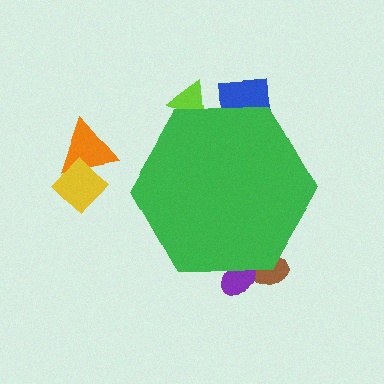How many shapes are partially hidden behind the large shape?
4 shapes are partially hidden.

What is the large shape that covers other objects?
A green hexagon.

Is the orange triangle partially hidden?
No, the orange triangle is fully visible.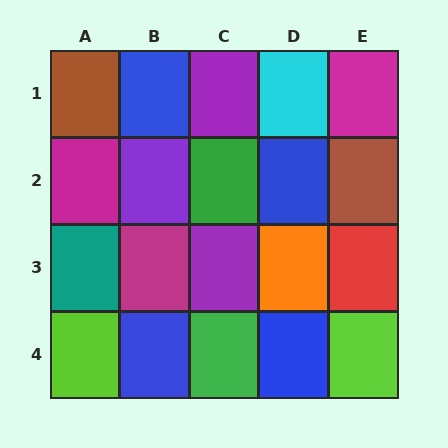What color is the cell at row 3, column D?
Orange.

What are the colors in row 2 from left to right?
Magenta, purple, green, blue, brown.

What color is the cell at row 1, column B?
Blue.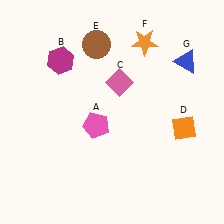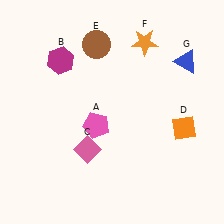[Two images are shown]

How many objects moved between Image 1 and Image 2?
1 object moved between the two images.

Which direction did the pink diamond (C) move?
The pink diamond (C) moved down.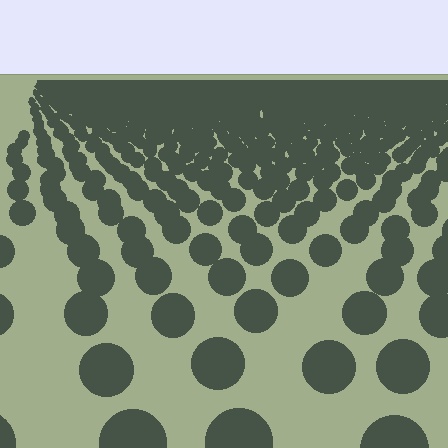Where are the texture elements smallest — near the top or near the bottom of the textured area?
Near the top.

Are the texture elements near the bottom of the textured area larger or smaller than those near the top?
Larger. Near the bottom, elements are closer to the viewer and appear at a bigger on-screen size.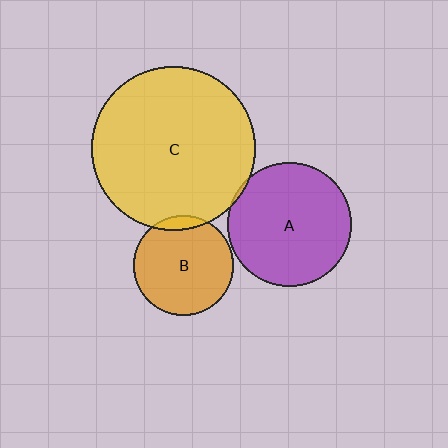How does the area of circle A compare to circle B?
Approximately 1.6 times.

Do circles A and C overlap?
Yes.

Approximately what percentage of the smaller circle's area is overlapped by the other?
Approximately 5%.